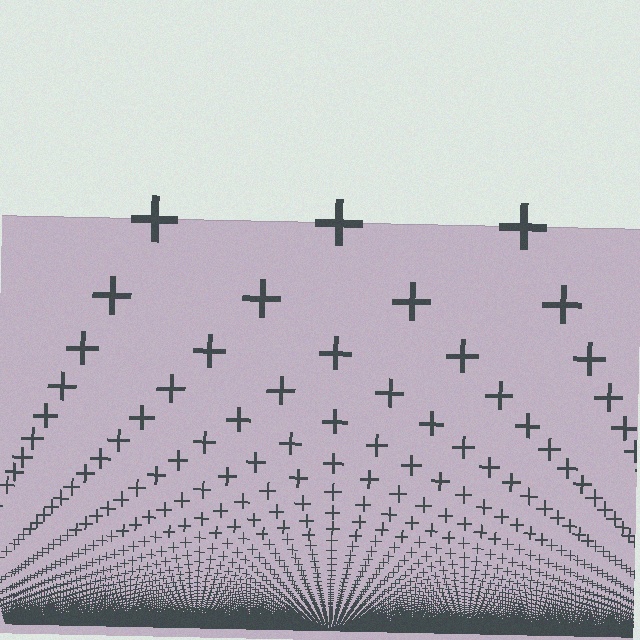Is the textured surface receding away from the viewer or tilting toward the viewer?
The surface appears to tilt toward the viewer. Texture elements get larger and sparser toward the top.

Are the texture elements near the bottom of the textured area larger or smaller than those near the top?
Smaller. The gradient is inverted — elements near the bottom are smaller and denser.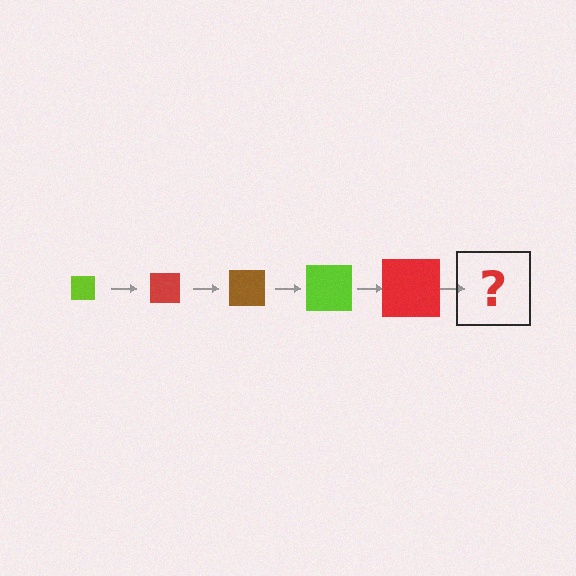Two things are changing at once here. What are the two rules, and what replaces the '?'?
The two rules are that the square grows larger each step and the color cycles through lime, red, and brown. The '?' should be a brown square, larger than the previous one.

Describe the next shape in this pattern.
It should be a brown square, larger than the previous one.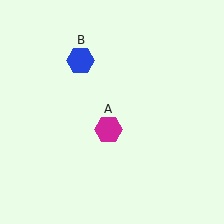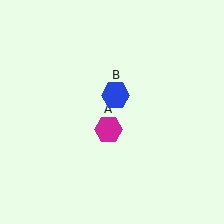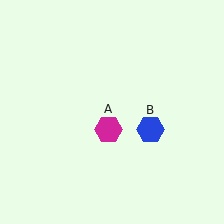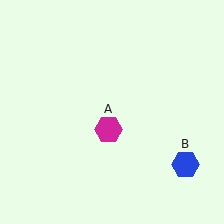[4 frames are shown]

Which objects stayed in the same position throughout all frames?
Magenta hexagon (object A) remained stationary.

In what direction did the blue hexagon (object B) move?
The blue hexagon (object B) moved down and to the right.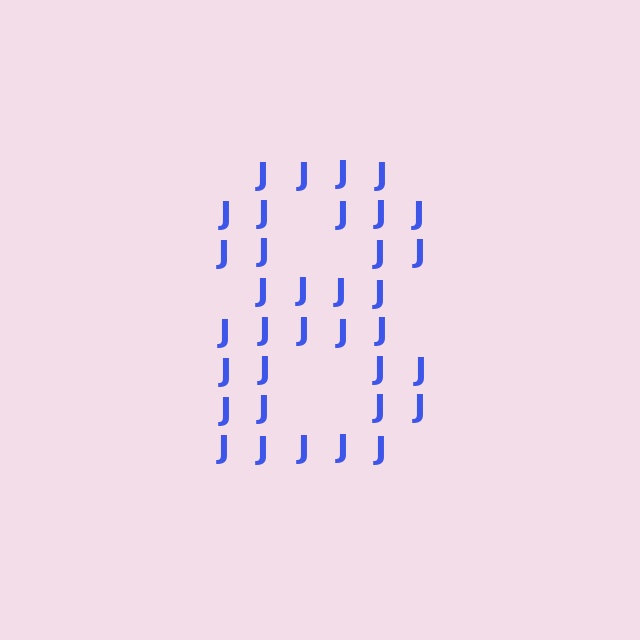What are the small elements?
The small elements are letter J's.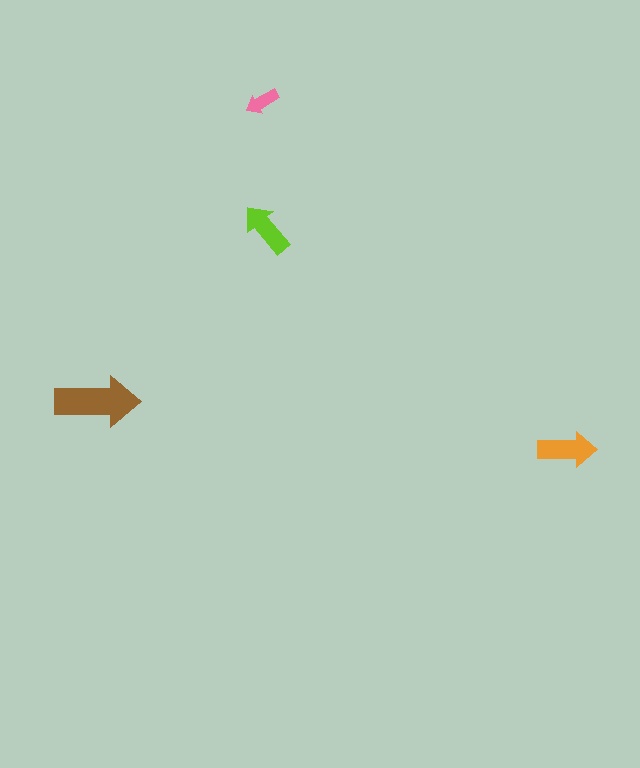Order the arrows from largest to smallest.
the brown one, the orange one, the lime one, the pink one.